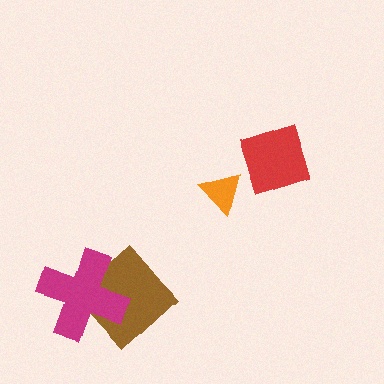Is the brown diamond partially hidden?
Yes, it is partially covered by another shape.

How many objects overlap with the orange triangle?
0 objects overlap with the orange triangle.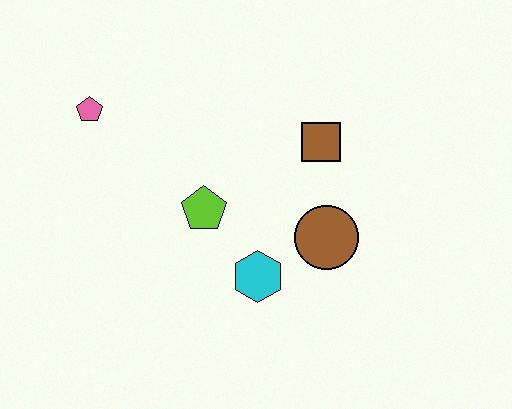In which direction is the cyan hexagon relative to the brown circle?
The cyan hexagon is to the left of the brown circle.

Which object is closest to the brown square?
The brown circle is closest to the brown square.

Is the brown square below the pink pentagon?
Yes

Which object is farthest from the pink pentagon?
The brown circle is farthest from the pink pentagon.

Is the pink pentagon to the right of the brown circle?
No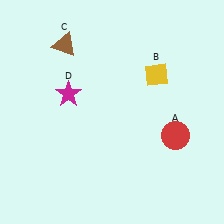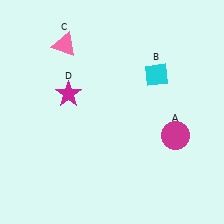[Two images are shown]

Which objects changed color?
A changed from red to magenta. B changed from yellow to cyan. C changed from brown to pink.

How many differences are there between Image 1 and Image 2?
There are 3 differences between the two images.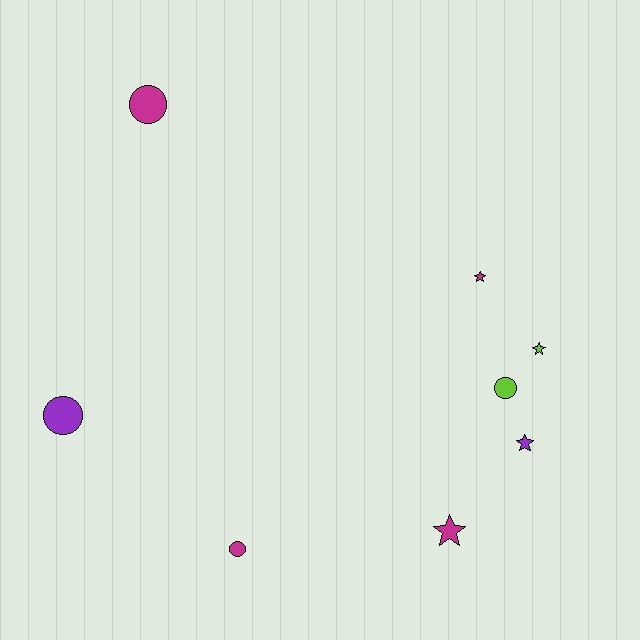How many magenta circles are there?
There are 2 magenta circles.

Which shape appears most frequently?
Star, with 4 objects.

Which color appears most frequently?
Magenta, with 4 objects.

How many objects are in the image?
There are 8 objects.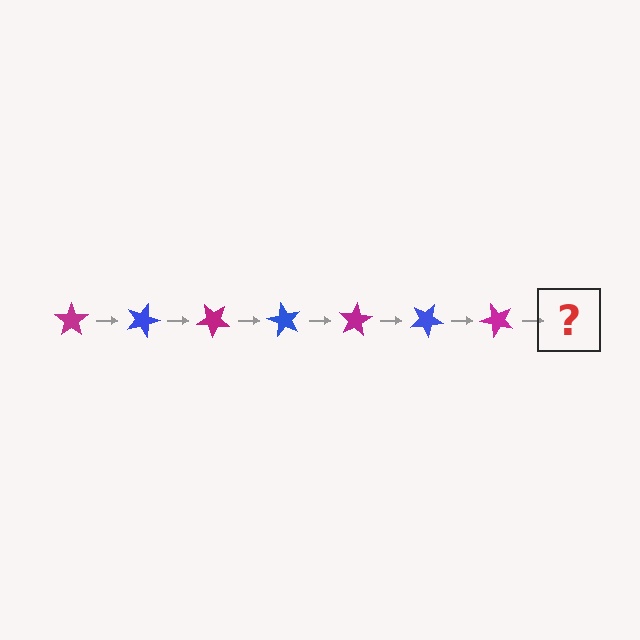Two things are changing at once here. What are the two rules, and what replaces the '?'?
The two rules are that it rotates 20 degrees each step and the color cycles through magenta and blue. The '?' should be a blue star, rotated 140 degrees from the start.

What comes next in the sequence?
The next element should be a blue star, rotated 140 degrees from the start.